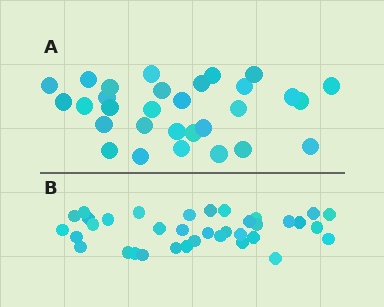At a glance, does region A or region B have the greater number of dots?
Region B (the bottom region) has more dots.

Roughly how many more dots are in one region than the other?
Region B has about 6 more dots than region A.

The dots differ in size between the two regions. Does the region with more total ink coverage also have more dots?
No. Region A has more total ink coverage because its dots are larger, but region B actually contains more individual dots. Total area can be misleading — the number of items is what matters here.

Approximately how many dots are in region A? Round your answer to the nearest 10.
About 30 dots.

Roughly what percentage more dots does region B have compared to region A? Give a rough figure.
About 20% more.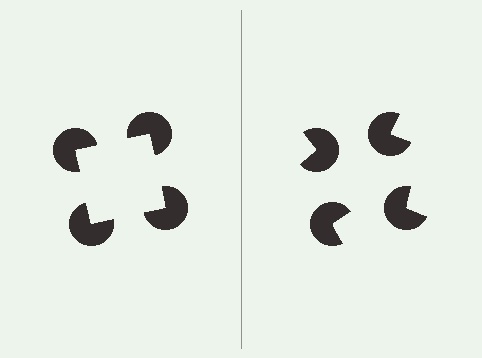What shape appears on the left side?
An illusory square.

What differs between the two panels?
The pac-man discs are positioned identically on both sides; only the wedge orientations differ. On the left they align to a square; on the right they are misaligned.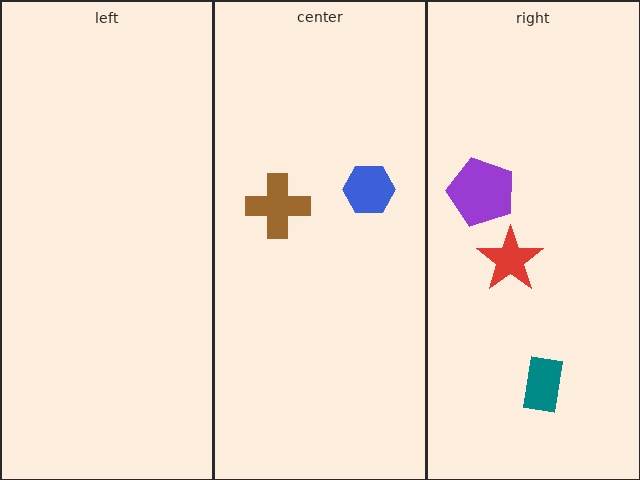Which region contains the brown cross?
The center region.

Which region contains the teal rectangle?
The right region.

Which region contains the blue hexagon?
The center region.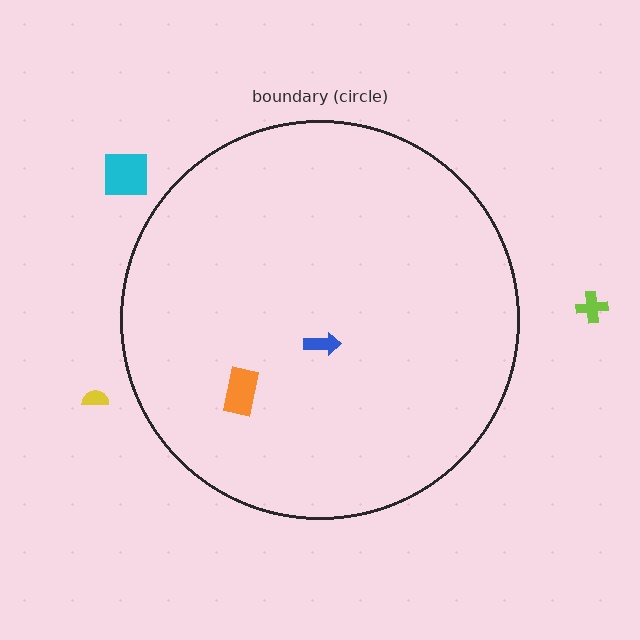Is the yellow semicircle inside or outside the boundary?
Outside.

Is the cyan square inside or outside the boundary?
Outside.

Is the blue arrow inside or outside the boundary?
Inside.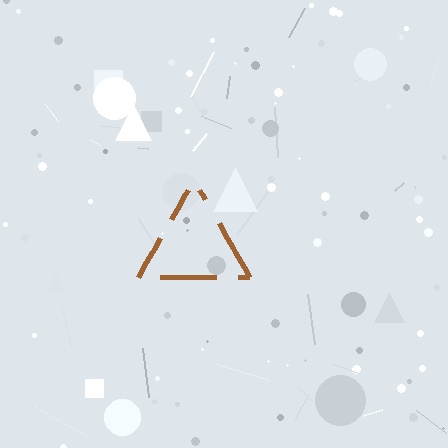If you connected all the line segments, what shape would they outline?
They would outline a triangle.